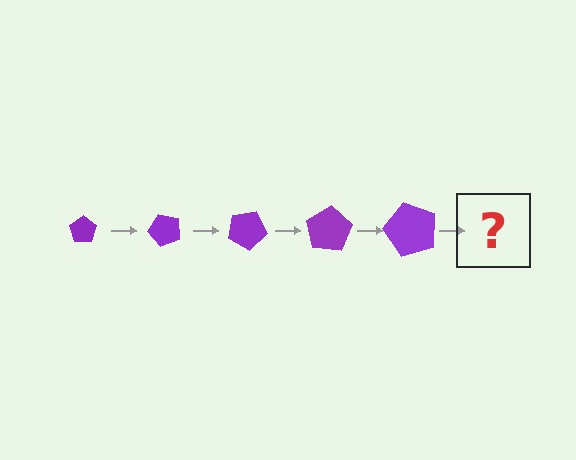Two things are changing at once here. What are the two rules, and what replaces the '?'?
The two rules are that the pentagon grows larger each step and it rotates 50 degrees each step. The '?' should be a pentagon, larger than the previous one and rotated 250 degrees from the start.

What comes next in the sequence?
The next element should be a pentagon, larger than the previous one and rotated 250 degrees from the start.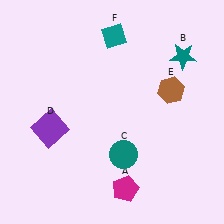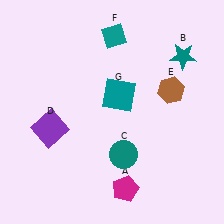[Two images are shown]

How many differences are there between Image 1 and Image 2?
There is 1 difference between the two images.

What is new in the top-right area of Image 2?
A teal square (G) was added in the top-right area of Image 2.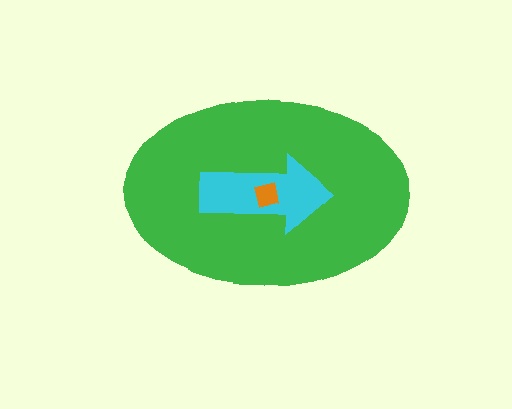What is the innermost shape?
The orange square.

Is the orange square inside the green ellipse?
Yes.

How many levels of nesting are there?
3.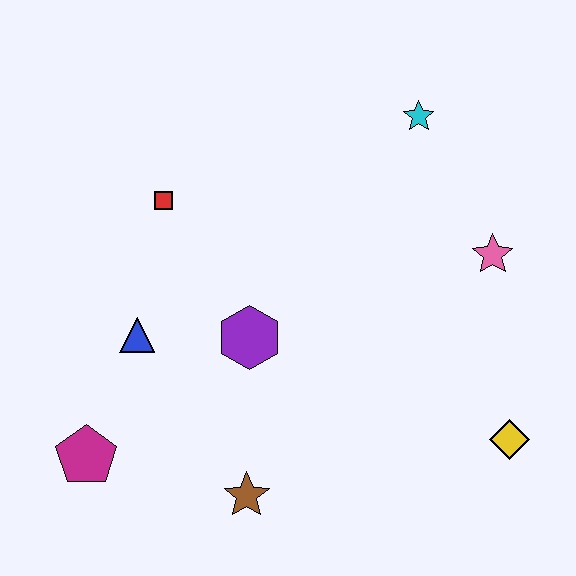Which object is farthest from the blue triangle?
The yellow diamond is farthest from the blue triangle.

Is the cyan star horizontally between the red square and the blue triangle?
No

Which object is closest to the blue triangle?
The purple hexagon is closest to the blue triangle.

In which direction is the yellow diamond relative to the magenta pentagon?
The yellow diamond is to the right of the magenta pentagon.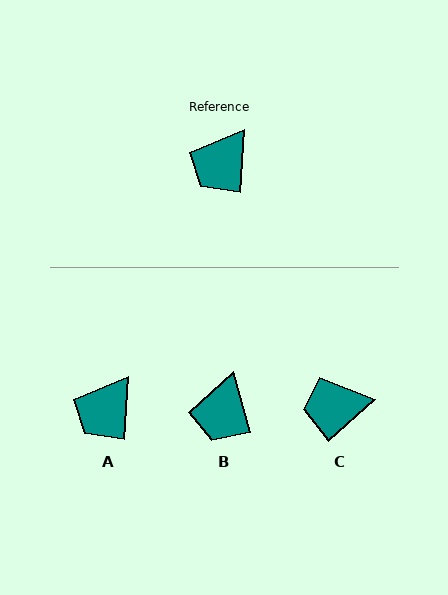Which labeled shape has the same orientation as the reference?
A.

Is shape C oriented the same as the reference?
No, it is off by about 44 degrees.